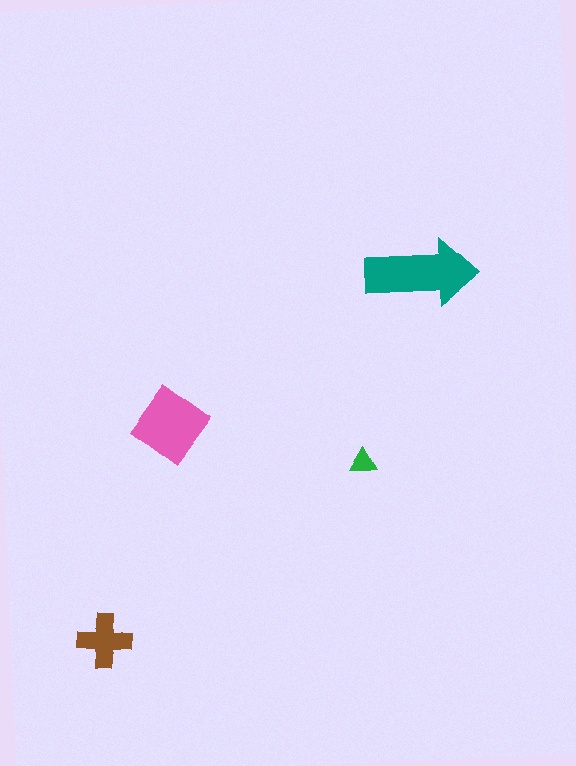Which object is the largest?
The teal arrow.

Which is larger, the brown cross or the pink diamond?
The pink diamond.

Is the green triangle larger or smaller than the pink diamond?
Smaller.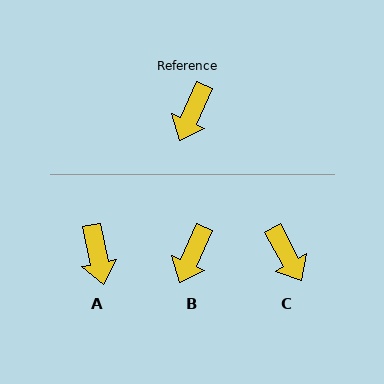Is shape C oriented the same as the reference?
No, it is off by about 53 degrees.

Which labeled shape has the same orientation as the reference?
B.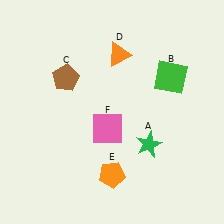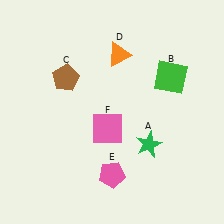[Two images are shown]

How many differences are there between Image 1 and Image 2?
There is 1 difference between the two images.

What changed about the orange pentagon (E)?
In Image 1, E is orange. In Image 2, it changed to pink.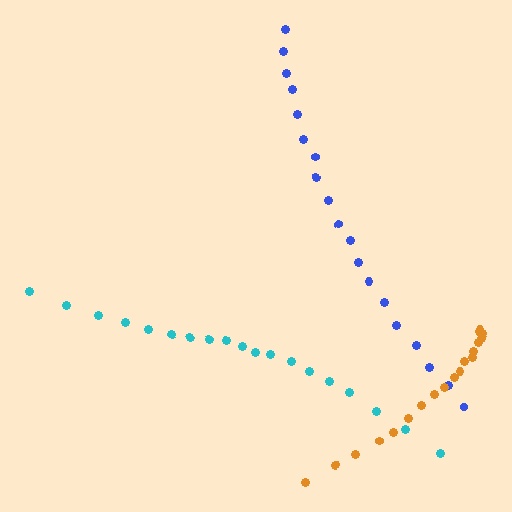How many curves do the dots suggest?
There are 3 distinct paths.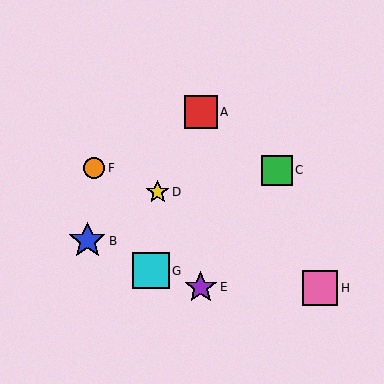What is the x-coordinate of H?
Object H is at x≈320.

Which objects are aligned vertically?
Objects A, E are aligned vertically.